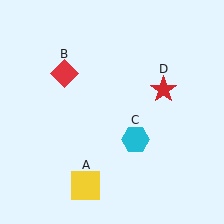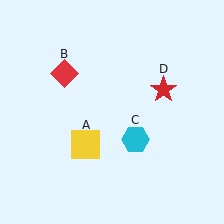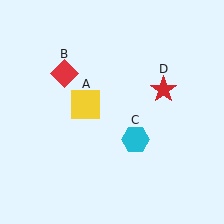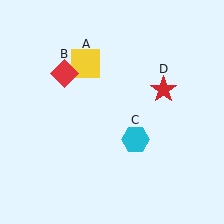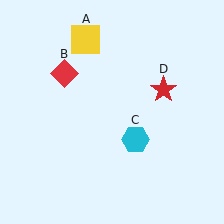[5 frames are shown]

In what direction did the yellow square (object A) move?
The yellow square (object A) moved up.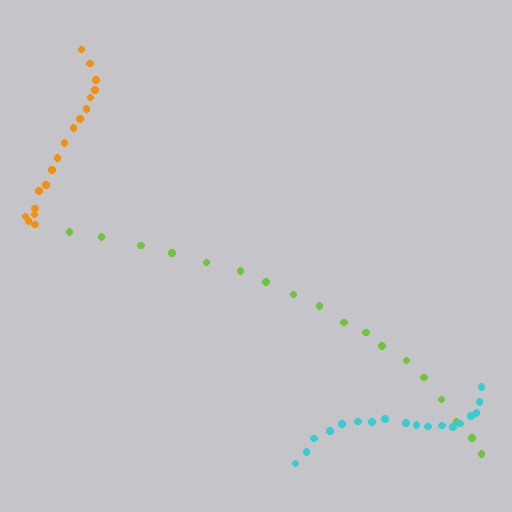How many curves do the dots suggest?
There are 3 distinct paths.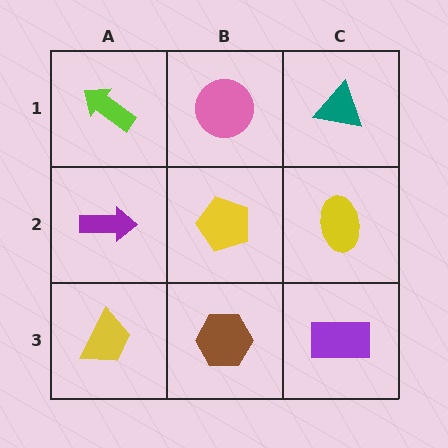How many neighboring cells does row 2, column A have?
3.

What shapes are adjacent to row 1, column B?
A yellow pentagon (row 2, column B), a lime arrow (row 1, column A), a teal triangle (row 1, column C).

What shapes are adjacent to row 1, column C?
A yellow ellipse (row 2, column C), a pink circle (row 1, column B).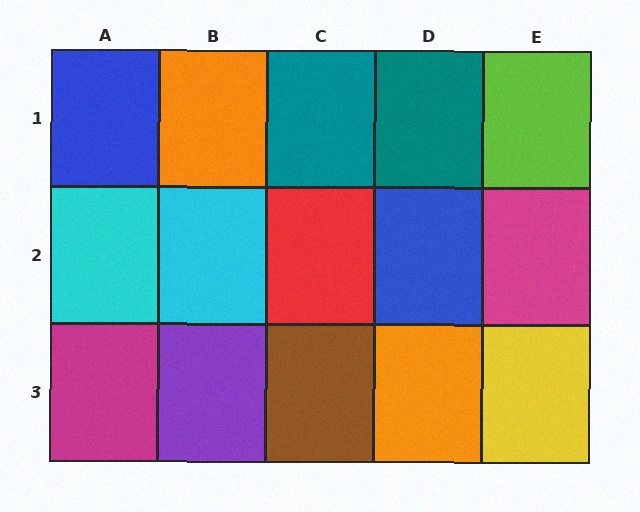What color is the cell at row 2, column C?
Red.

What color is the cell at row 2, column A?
Cyan.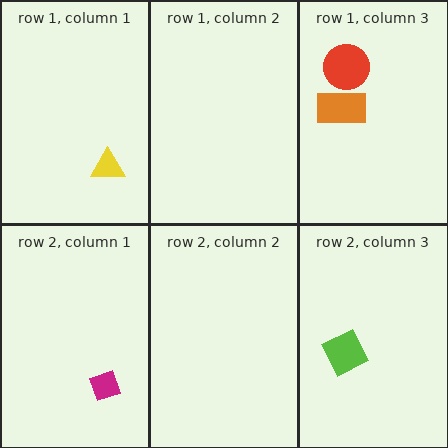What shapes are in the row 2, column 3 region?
The lime square.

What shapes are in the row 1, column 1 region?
The yellow triangle.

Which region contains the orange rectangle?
The row 1, column 3 region.